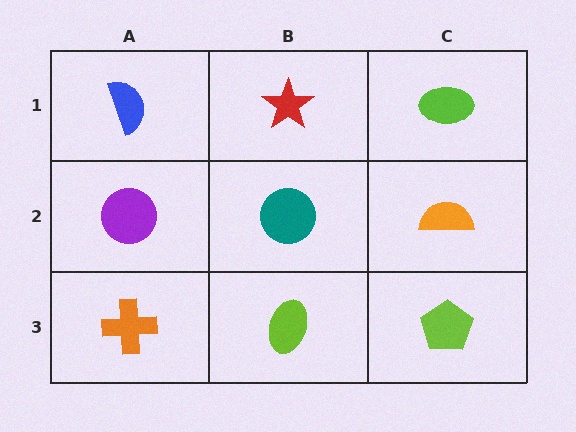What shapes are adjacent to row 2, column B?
A red star (row 1, column B), a lime ellipse (row 3, column B), a purple circle (row 2, column A), an orange semicircle (row 2, column C).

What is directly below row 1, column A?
A purple circle.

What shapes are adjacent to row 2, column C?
A lime ellipse (row 1, column C), a lime pentagon (row 3, column C), a teal circle (row 2, column B).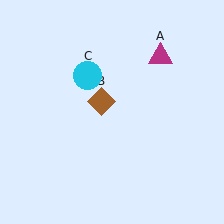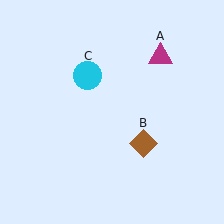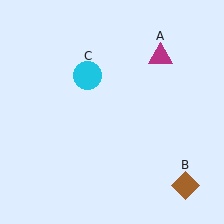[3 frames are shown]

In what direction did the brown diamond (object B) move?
The brown diamond (object B) moved down and to the right.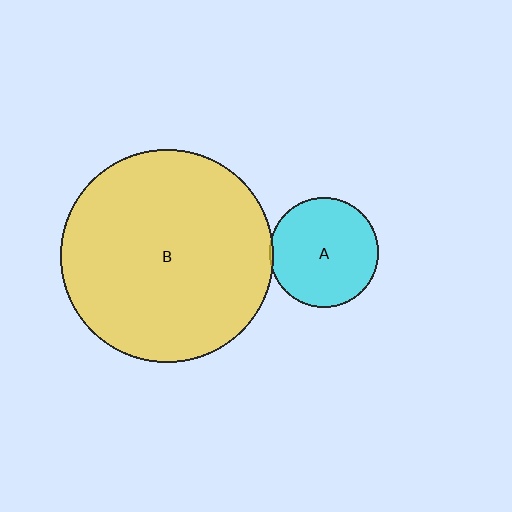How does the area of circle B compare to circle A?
Approximately 3.8 times.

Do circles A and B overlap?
Yes.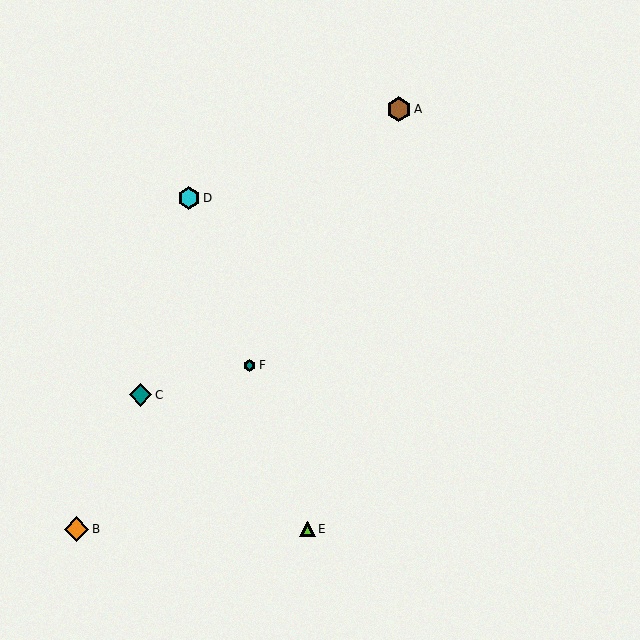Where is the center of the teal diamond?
The center of the teal diamond is at (141, 395).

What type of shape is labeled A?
Shape A is a brown hexagon.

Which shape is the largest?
The brown hexagon (labeled A) is the largest.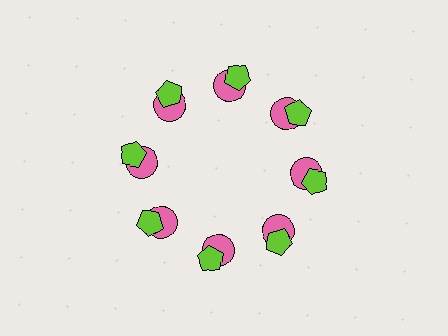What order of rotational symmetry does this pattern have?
This pattern has 8-fold rotational symmetry.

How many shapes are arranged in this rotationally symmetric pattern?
There are 16 shapes, arranged in 8 groups of 2.